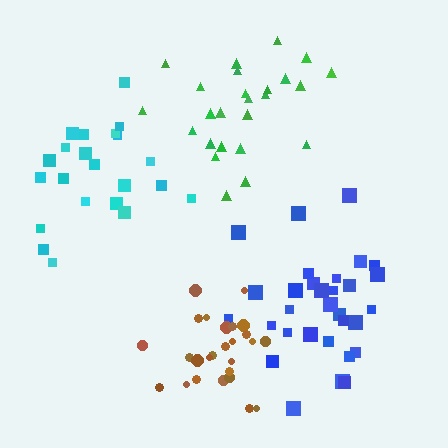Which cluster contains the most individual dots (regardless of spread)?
Blue (32).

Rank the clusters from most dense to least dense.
brown, green, blue, cyan.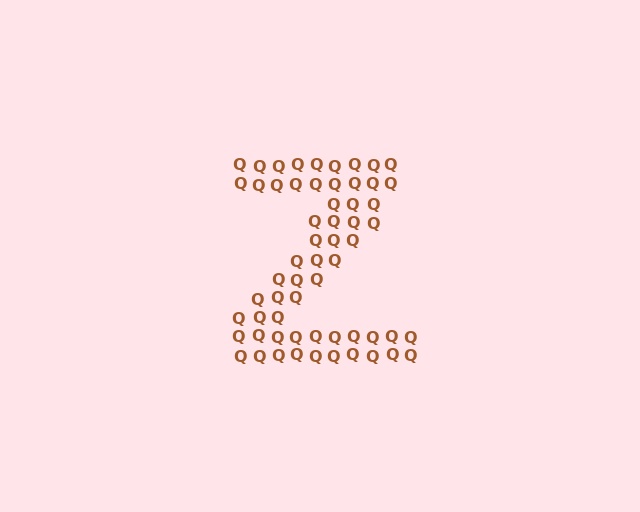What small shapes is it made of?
It is made of small letter Q's.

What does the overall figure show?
The overall figure shows the letter Z.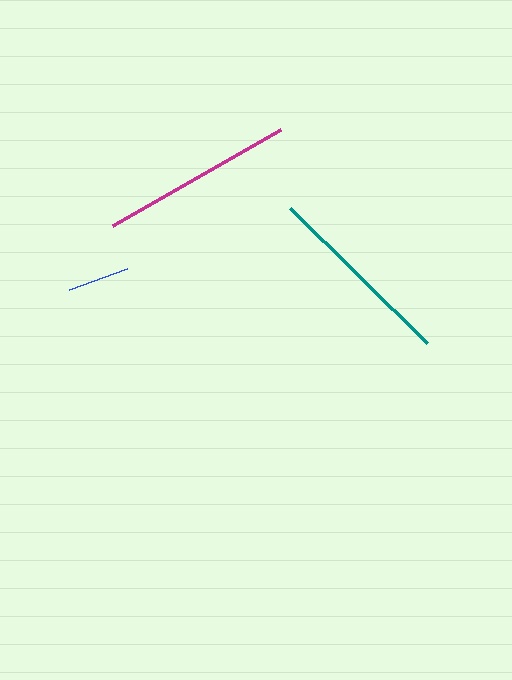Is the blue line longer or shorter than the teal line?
The teal line is longer than the blue line.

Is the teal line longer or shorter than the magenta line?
The magenta line is longer than the teal line.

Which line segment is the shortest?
The blue line is the shortest at approximately 62 pixels.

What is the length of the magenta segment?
The magenta segment is approximately 194 pixels long.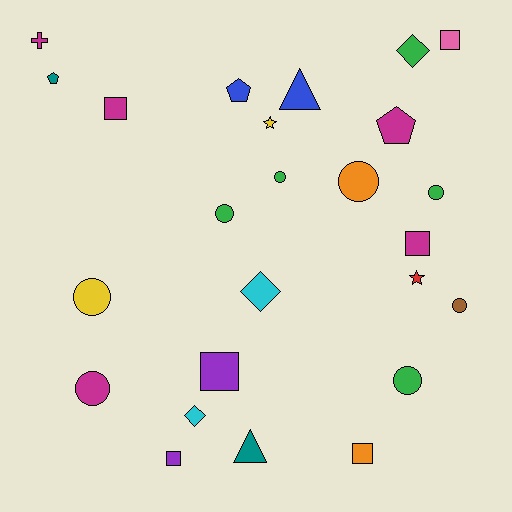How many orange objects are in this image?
There are 2 orange objects.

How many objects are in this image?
There are 25 objects.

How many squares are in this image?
There are 6 squares.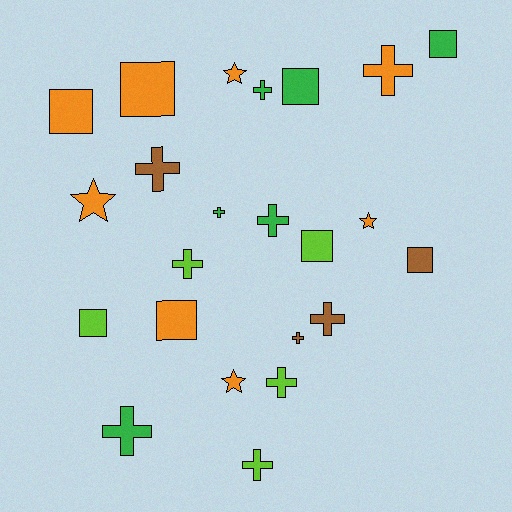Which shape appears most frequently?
Cross, with 11 objects.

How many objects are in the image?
There are 23 objects.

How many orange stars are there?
There are 4 orange stars.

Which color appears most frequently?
Orange, with 8 objects.